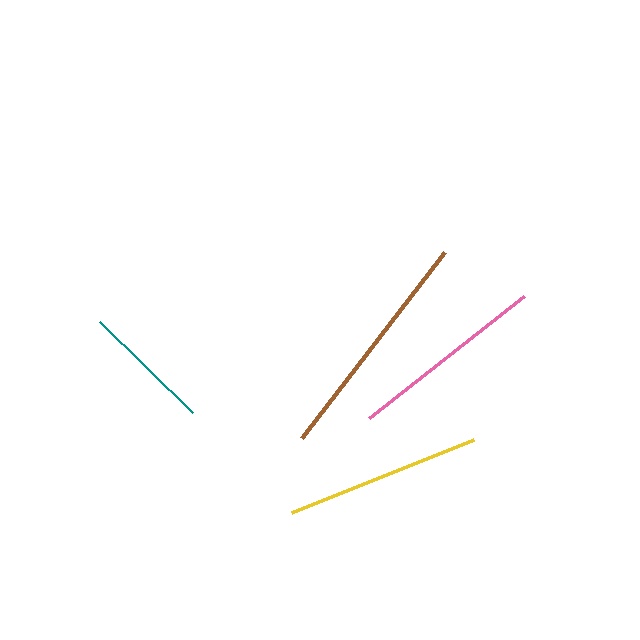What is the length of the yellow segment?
The yellow segment is approximately 197 pixels long.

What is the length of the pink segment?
The pink segment is approximately 197 pixels long.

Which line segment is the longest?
The brown line is the longest at approximately 235 pixels.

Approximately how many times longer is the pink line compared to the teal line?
The pink line is approximately 1.5 times the length of the teal line.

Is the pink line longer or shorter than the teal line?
The pink line is longer than the teal line.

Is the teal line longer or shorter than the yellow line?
The yellow line is longer than the teal line.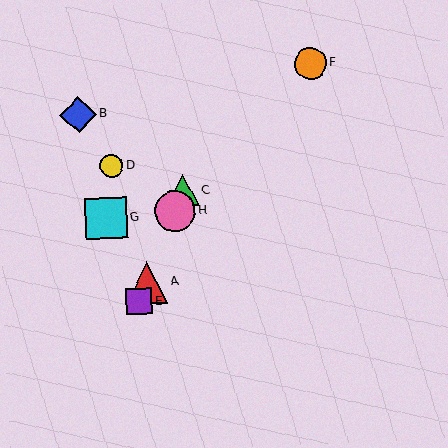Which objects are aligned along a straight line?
Objects A, C, E, H are aligned along a straight line.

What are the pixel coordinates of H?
Object H is at (175, 211).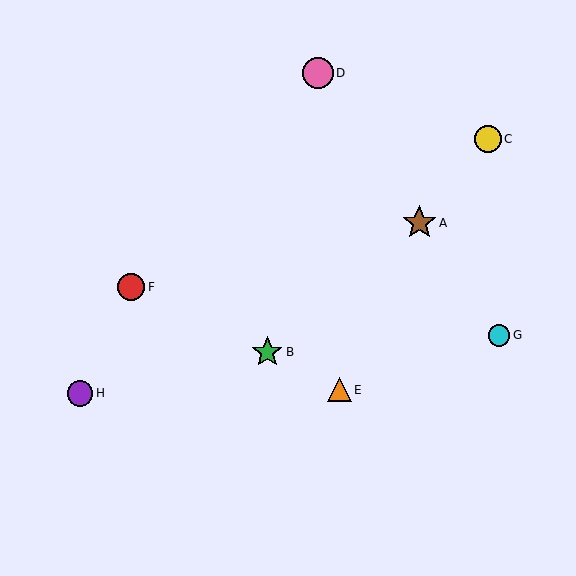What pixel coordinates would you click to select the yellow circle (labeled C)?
Click at (488, 139) to select the yellow circle C.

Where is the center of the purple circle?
The center of the purple circle is at (80, 393).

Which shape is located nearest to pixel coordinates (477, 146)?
The yellow circle (labeled C) at (488, 139) is nearest to that location.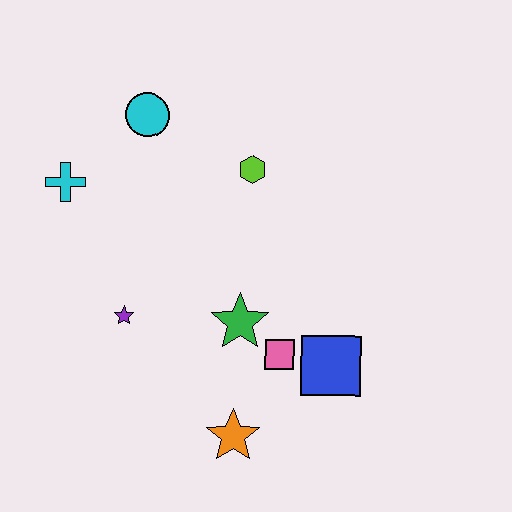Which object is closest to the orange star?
The pink square is closest to the orange star.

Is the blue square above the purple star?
No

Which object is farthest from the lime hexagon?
The orange star is farthest from the lime hexagon.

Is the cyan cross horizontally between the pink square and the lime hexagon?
No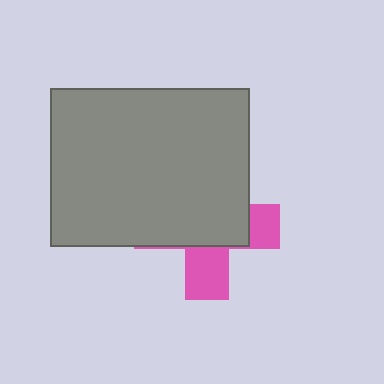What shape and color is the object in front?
The object in front is a gray rectangle.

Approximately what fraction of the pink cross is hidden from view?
Roughly 66% of the pink cross is hidden behind the gray rectangle.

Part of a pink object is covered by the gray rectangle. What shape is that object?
It is a cross.